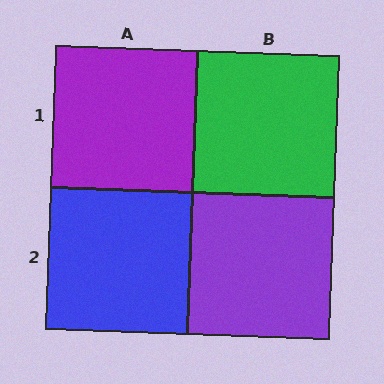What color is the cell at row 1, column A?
Purple.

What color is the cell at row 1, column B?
Green.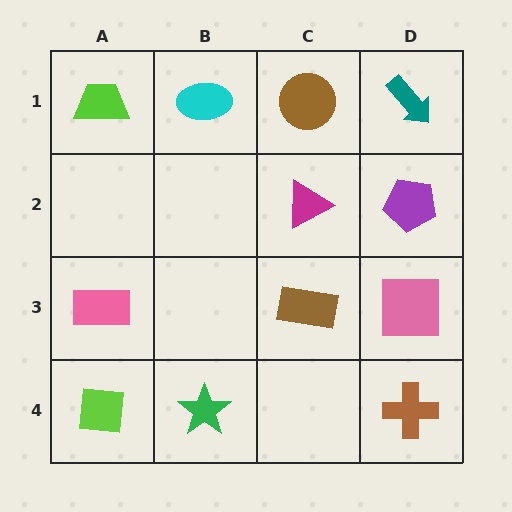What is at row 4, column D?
A brown cross.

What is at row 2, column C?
A magenta triangle.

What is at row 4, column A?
A lime square.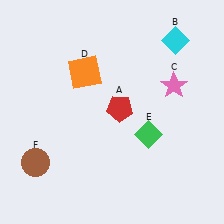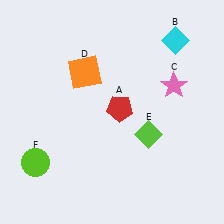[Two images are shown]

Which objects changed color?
E changed from green to lime. F changed from brown to lime.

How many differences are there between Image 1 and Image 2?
There are 2 differences between the two images.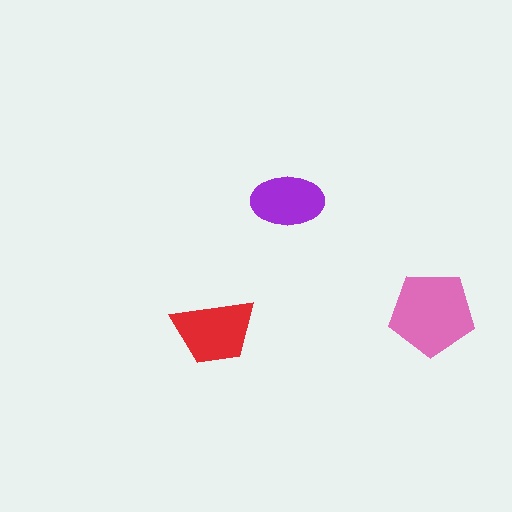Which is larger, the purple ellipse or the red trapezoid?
The red trapezoid.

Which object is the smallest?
The purple ellipse.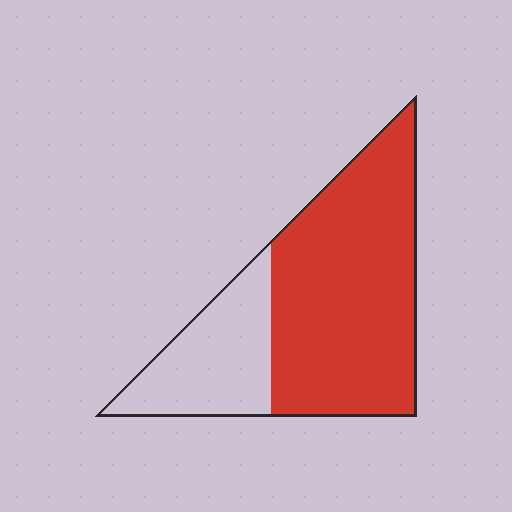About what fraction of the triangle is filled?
About two thirds (2/3).